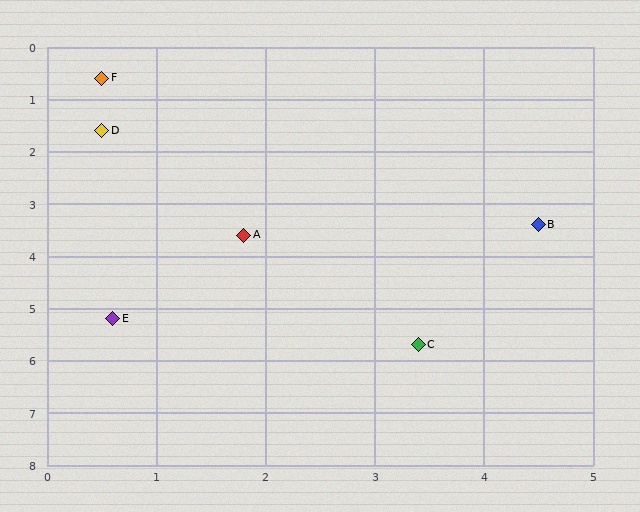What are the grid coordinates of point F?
Point F is at approximately (0.5, 0.6).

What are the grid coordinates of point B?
Point B is at approximately (4.5, 3.4).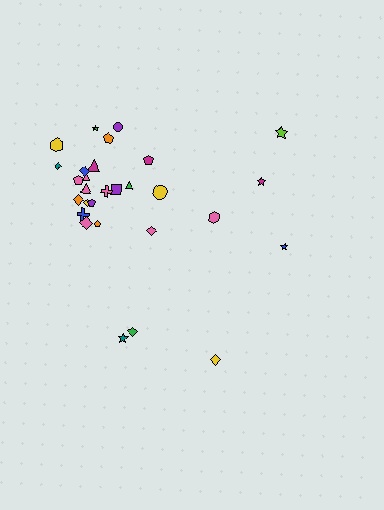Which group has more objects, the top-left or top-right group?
The top-left group.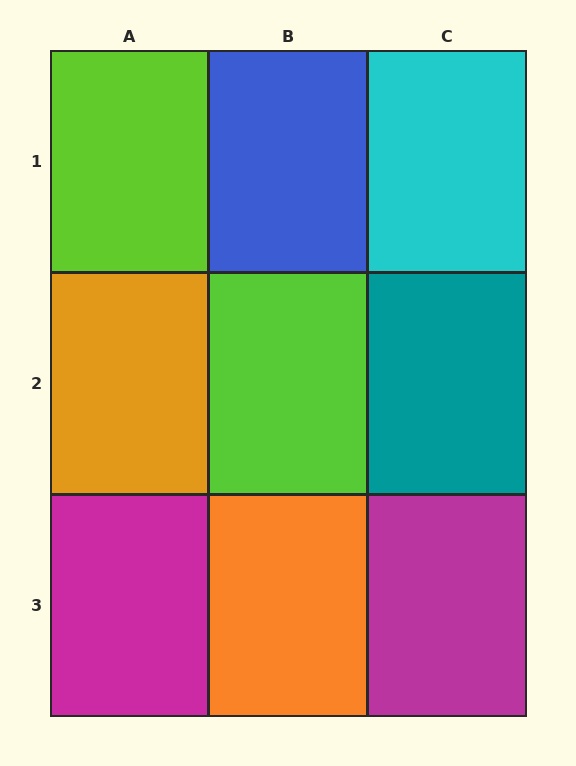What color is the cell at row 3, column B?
Orange.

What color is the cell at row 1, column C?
Cyan.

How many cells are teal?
1 cell is teal.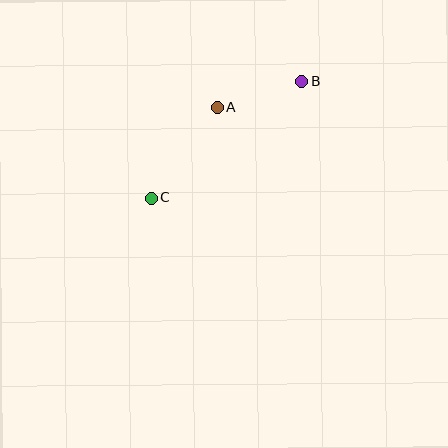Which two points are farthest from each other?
Points B and C are farthest from each other.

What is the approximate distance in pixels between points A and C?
The distance between A and C is approximately 112 pixels.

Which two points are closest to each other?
Points A and B are closest to each other.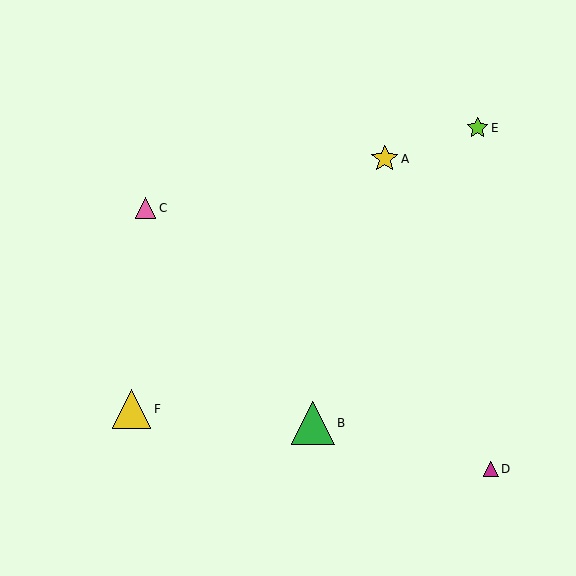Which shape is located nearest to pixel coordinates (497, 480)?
The magenta triangle (labeled D) at (491, 469) is nearest to that location.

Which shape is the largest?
The green triangle (labeled B) is the largest.